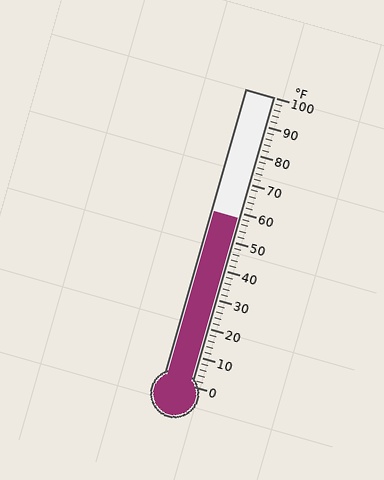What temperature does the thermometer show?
The thermometer shows approximately 58°F.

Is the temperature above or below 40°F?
The temperature is above 40°F.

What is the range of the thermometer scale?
The thermometer scale ranges from 0°F to 100°F.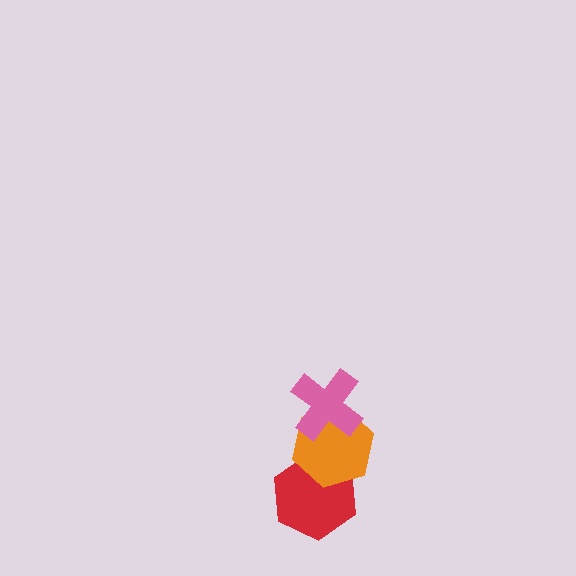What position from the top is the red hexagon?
The red hexagon is 3rd from the top.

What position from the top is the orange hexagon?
The orange hexagon is 2nd from the top.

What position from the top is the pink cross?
The pink cross is 1st from the top.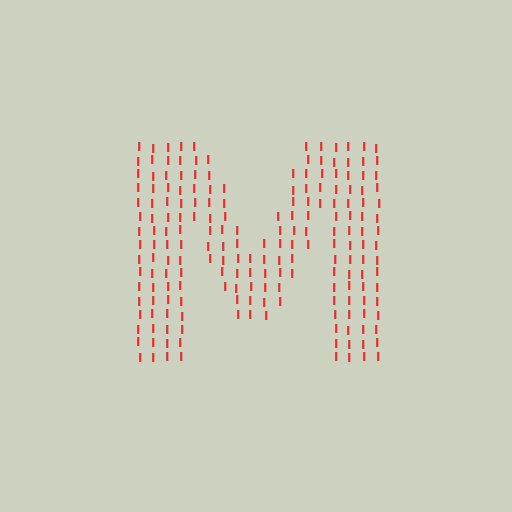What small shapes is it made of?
It is made of small letter I's.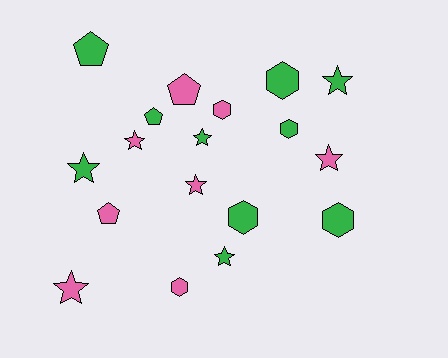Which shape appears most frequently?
Star, with 8 objects.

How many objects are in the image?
There are 18 objects.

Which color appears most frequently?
Green, with 10 objects.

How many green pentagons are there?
There are 2 green pentagons.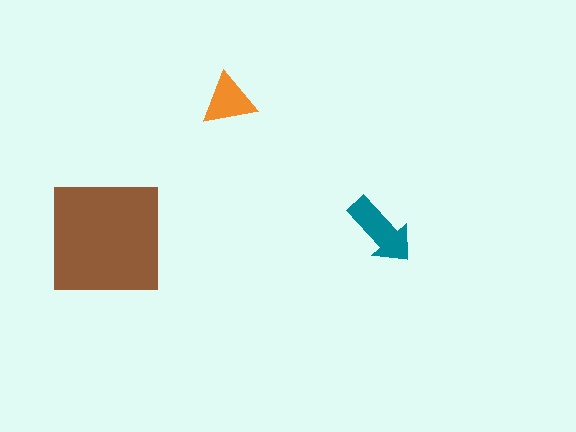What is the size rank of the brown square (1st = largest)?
1st.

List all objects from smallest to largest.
The orange triangle, the teal arrow, the brown square.